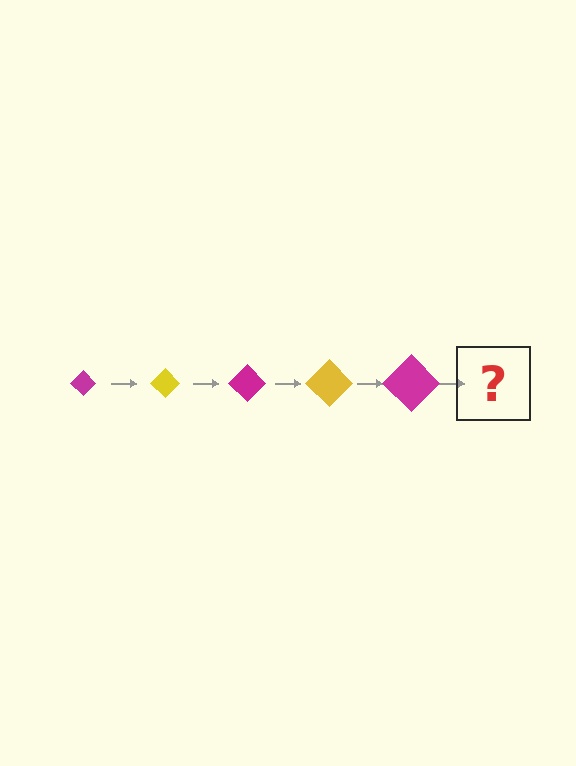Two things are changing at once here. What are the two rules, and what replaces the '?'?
The two rules are that the diamond grows larger each step and the color cycles through magenta and yellow. The '?' should be a yellow diamond, larger than the previous one.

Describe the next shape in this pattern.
It should be a yellow diamond, larger than the previous one.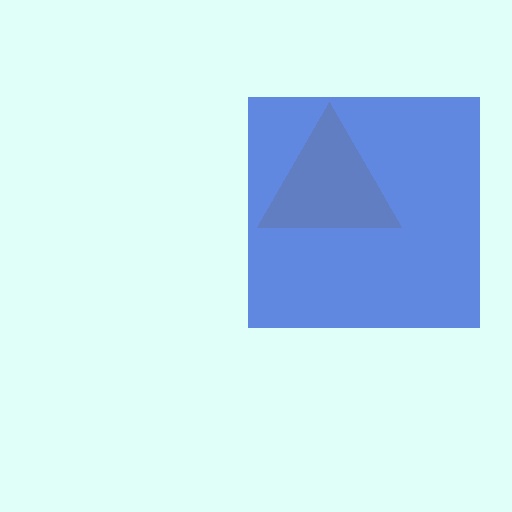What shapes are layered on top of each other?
The layered shapes are: a yellow triangle, a blue square.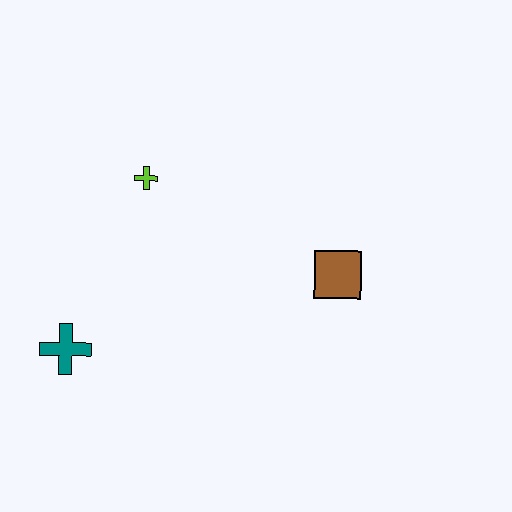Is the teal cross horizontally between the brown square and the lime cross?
No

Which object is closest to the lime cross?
The teal cross is closest to the lime cross.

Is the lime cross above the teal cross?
Yes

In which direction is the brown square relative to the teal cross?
The brown square is to the right of the teal cross.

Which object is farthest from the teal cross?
The brown square is farthest from the teal cross.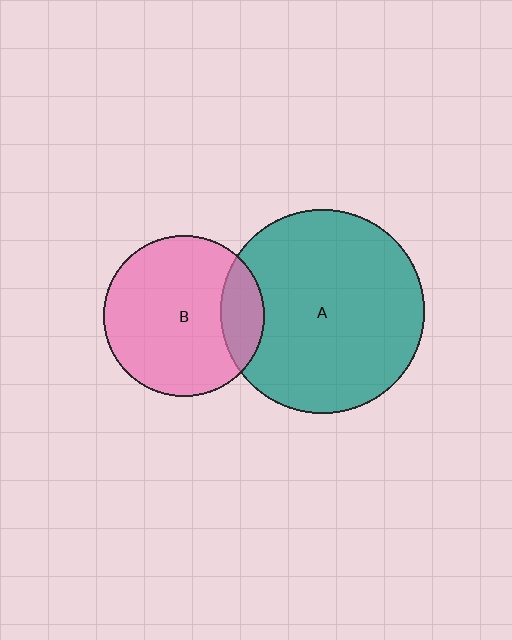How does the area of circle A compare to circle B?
Approximately 1.6 times.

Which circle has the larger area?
Circle A (teal).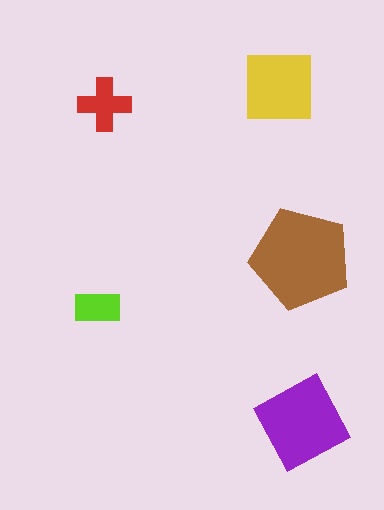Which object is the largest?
The brown pentagon.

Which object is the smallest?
The lime rectangle.